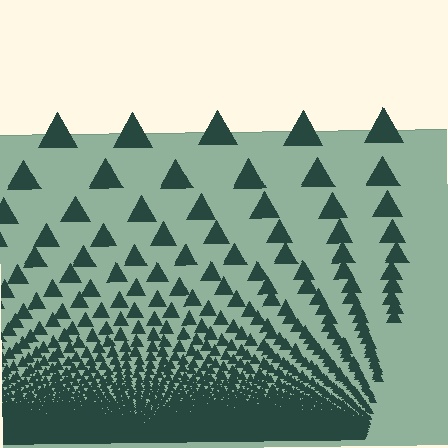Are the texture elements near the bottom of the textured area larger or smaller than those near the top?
Smaller. The gradient is inverted — elements near the bottom are smaller and denser.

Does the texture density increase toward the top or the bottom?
Density increases toward the bottom.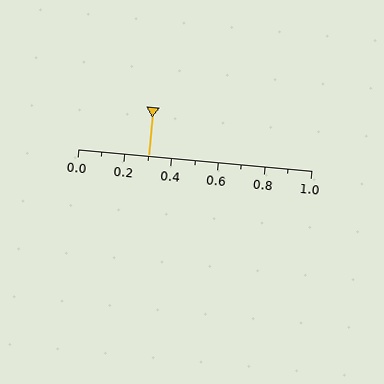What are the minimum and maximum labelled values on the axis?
The axis runs from 0.0 to 1.0.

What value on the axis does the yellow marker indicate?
The marker indicates approximately 0.3.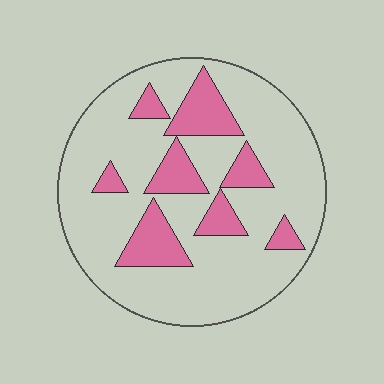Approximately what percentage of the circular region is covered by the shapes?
Approximately 20%.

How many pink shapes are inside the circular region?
8.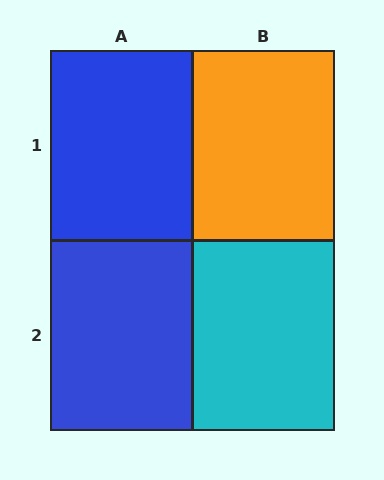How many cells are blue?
2 cells are blue.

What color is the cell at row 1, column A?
Blue.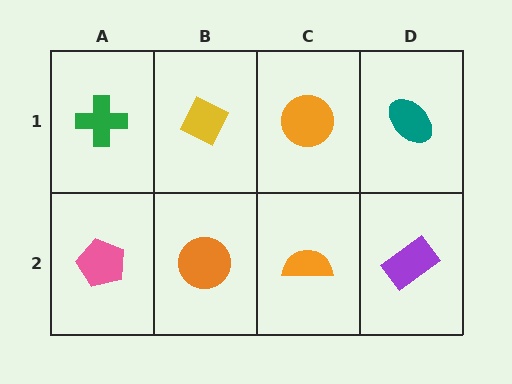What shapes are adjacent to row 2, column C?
An orange circle (row 1, column C), an orange circle (row 2, column B), a purple rectangle (row 2, column D).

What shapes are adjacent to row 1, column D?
A purple rectangle (row 2, column D), an orange circle (row 1, column C).